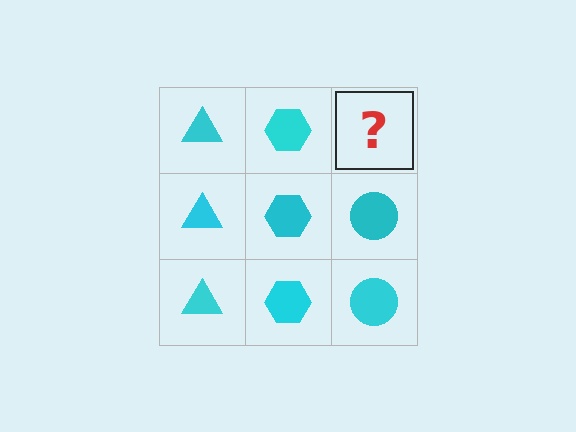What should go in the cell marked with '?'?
The missing cell should contain a cyan circle.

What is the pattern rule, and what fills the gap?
The rule is that each column has a consistent shape. The gap should be filled with a cyan circle.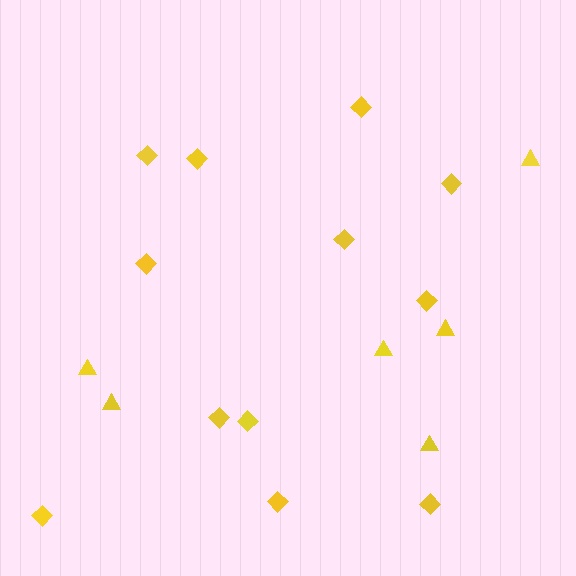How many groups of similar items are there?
There are 2 groups: one group of diamonds (12) and one group of triangles (6).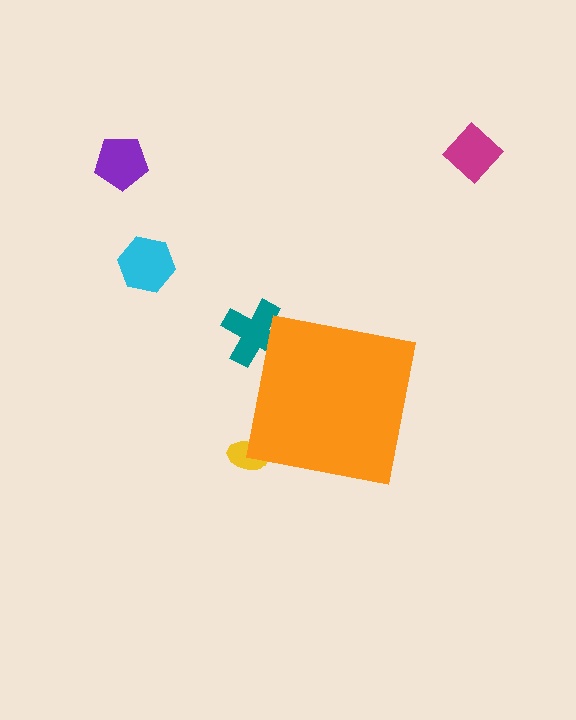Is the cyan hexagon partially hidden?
No, the cyan hexagon is fully visible.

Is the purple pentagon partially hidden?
No, the purple pentagon is fully visible.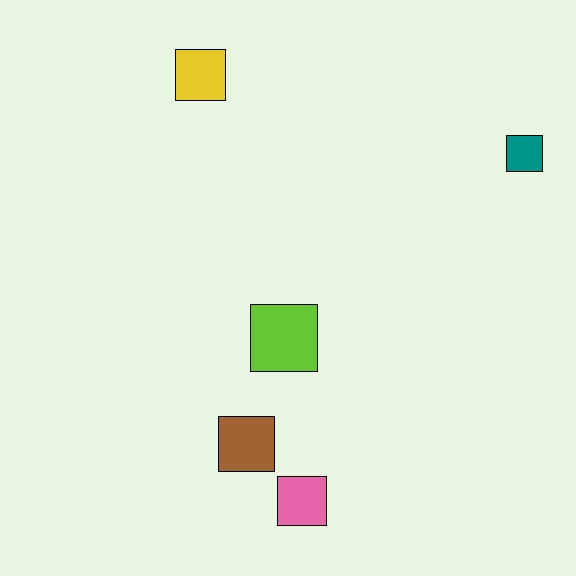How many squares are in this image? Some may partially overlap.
There are 5 squares.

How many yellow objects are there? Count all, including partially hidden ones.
There is 1 yellow object.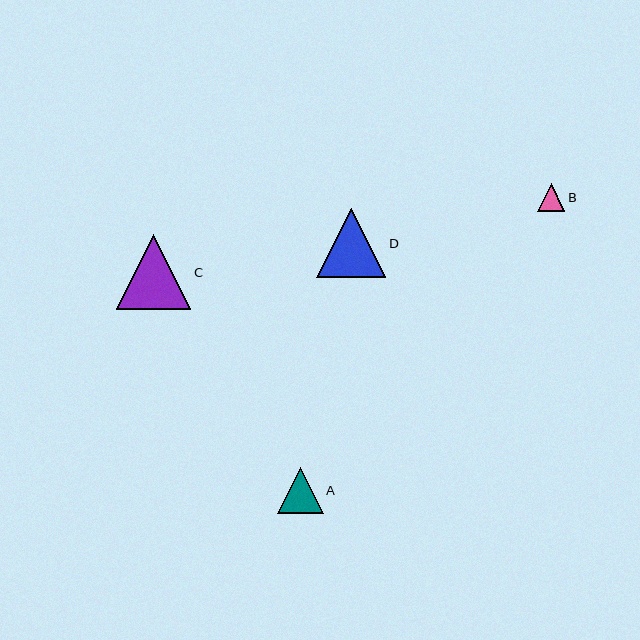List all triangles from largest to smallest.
From largest to smallest: C, D, A, B.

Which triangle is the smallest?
Triangle B is the smallest with a size of approximately 28 pixels.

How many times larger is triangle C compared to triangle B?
Triangle C is approximately 2.7 times the size of triangle B.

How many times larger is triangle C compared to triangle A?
Triangle C is approximately 1.6 times the size of triangle A.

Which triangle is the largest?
Triangle C is the largest with a size of approximately 75 pixels.